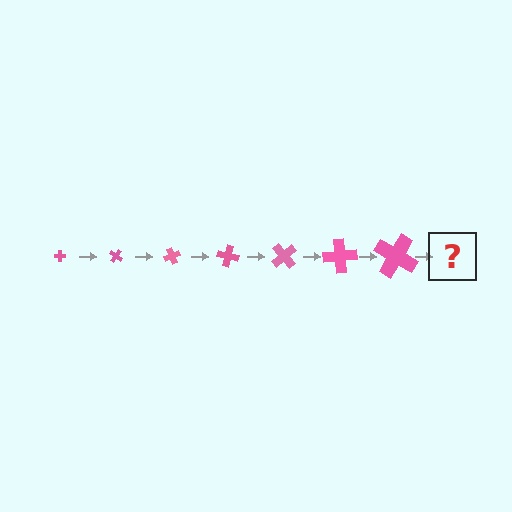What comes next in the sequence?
The next element should be a cross, larger than the previous one and rotated 245 degrees from the start.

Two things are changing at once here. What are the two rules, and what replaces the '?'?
The two rules are that the cross grows larger each step and it rotates 35 degrees each step. The '?' should be a cross, larger than the previous one and rotated 245 degrees from the start.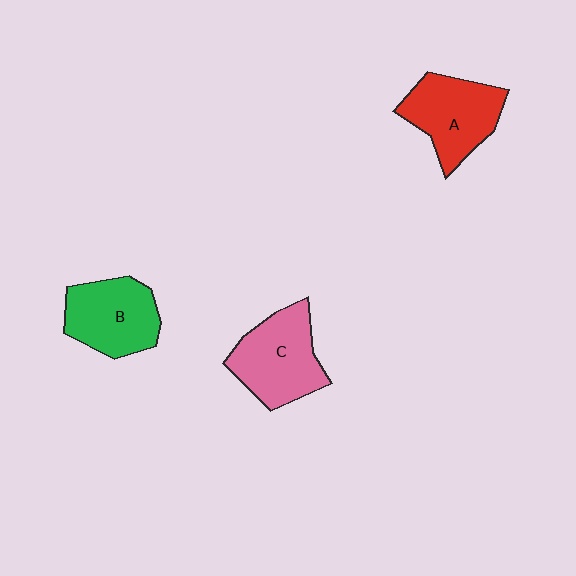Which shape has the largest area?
Shape C (pink).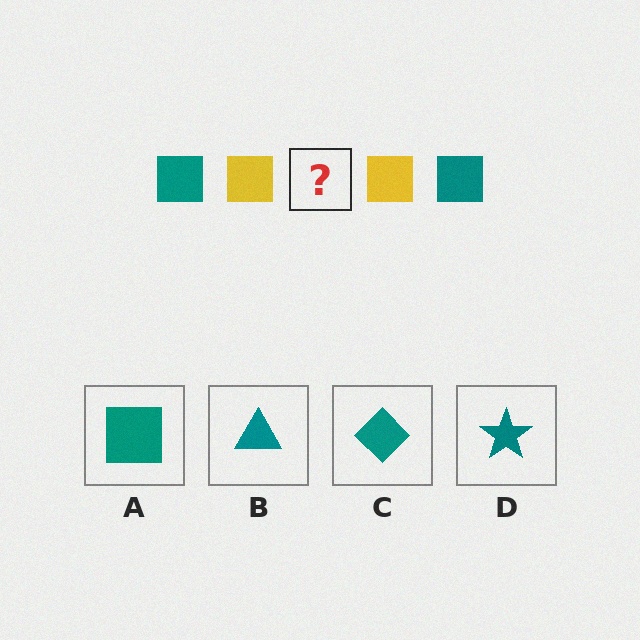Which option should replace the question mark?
Option A.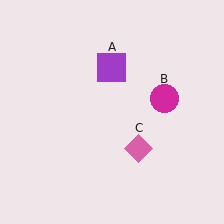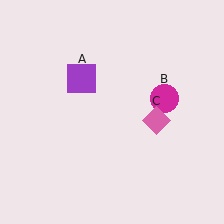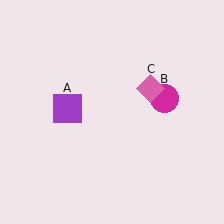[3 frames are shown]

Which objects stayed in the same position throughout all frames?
Magenta circle (object B) remained stationary.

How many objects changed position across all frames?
2 objects changed position: purple square (object A), pink diamond (object C).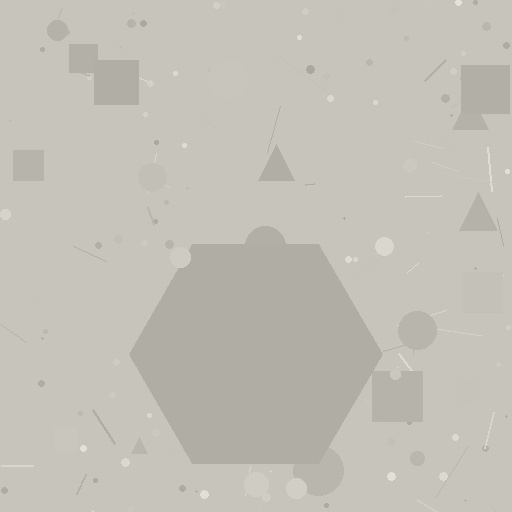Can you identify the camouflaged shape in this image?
The camouflaged shape is a hexagon.